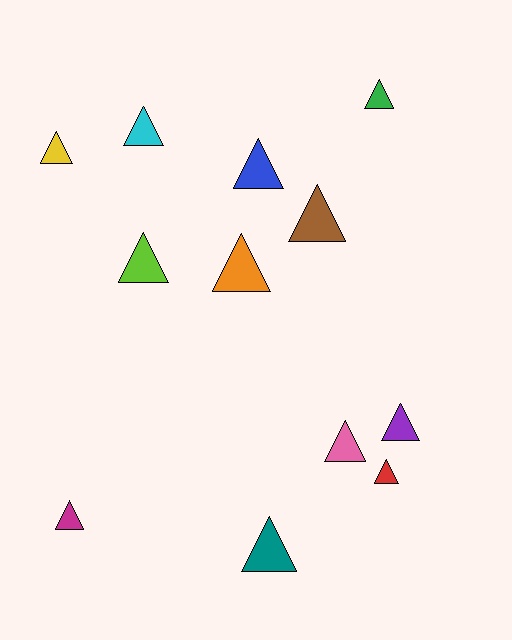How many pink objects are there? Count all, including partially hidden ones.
There is 1 pink object.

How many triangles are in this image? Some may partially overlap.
There are 12 triangles.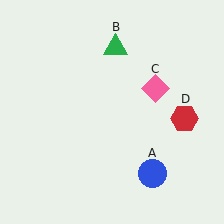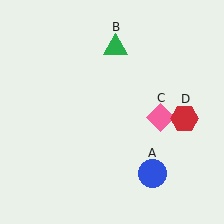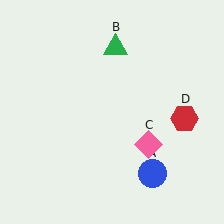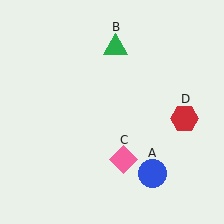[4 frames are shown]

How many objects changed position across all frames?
1 object changed position: pink diamond (object C).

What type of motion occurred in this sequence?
The pink diamond (object C) rotated clockwise around the center of the scene.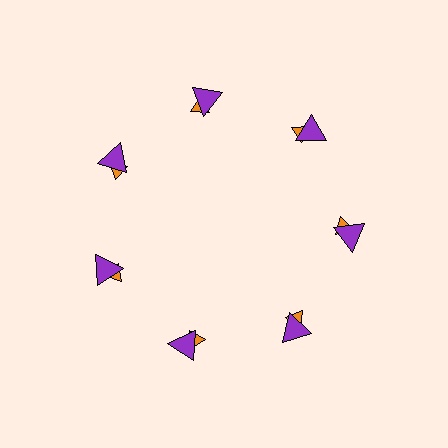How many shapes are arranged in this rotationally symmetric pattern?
There are 14 shapes, arranged in 7 groups of 2.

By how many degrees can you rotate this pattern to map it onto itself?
The pattern maps onto itself every 51 degrees of rotation.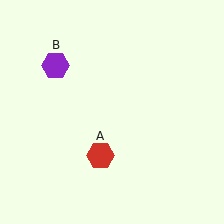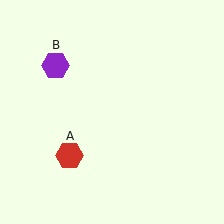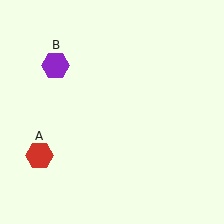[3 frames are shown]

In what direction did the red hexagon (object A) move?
The red hexagon (object A) moved left.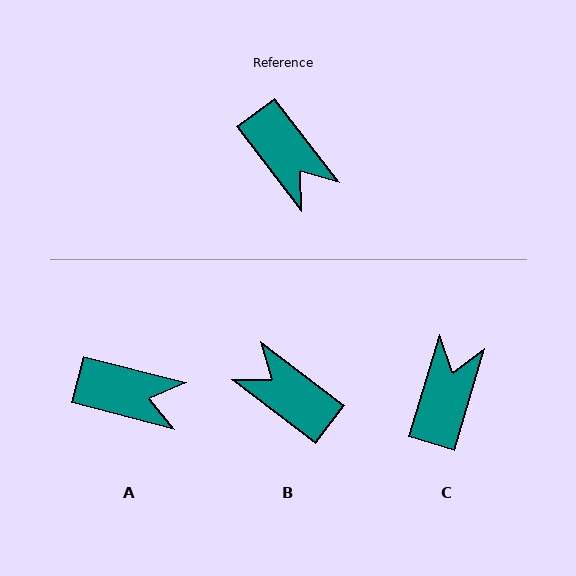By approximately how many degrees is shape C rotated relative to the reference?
Approximately 126 degrees counter-clockwise.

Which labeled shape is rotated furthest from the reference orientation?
B, about 165 degrees away.